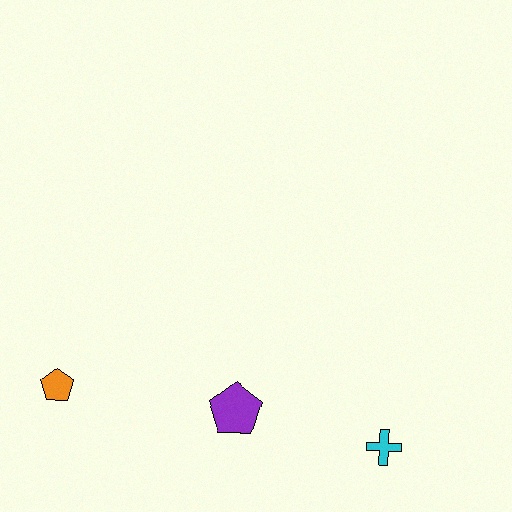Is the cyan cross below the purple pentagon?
Yes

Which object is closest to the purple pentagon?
The cyan cross is closest to the purple pentagon.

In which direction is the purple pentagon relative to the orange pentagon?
The purple pentagon is to the right of the orange pentagon.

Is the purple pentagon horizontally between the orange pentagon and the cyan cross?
Yes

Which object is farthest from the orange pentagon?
The cyan cross is farthest from the orange pentagon.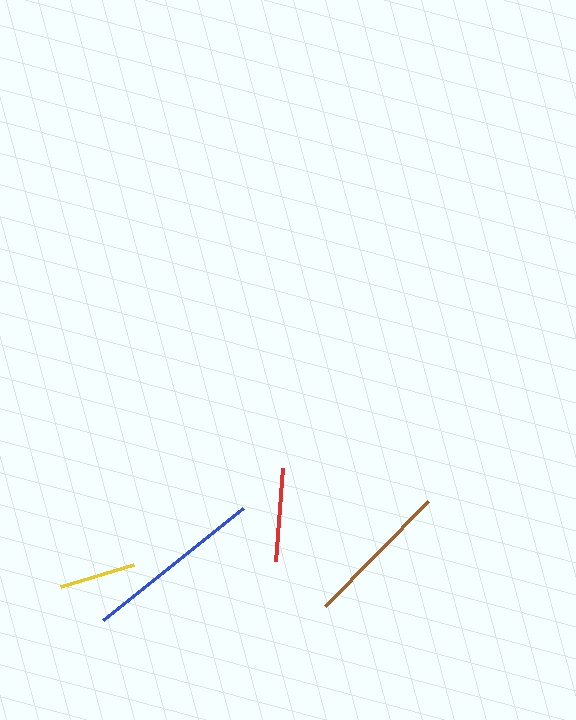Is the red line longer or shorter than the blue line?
The blue line is longer than the red line.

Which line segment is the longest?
The blue line is the longest at approximately 179 pixels.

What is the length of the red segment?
The red segment is approximately 92 pixels long.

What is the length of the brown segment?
The brown segment is approximately 147 pixels long.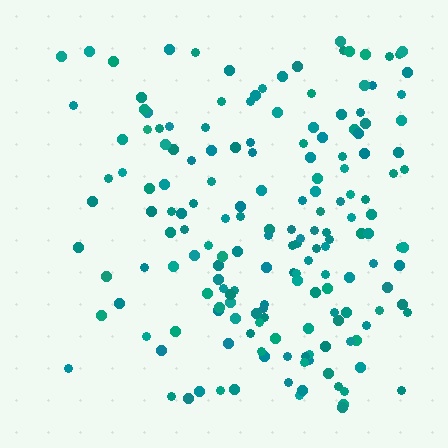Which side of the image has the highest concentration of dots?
The right.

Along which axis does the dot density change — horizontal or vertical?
Horizontal.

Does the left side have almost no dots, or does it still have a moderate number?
Still a moderate number, just noticeably fewer than the right.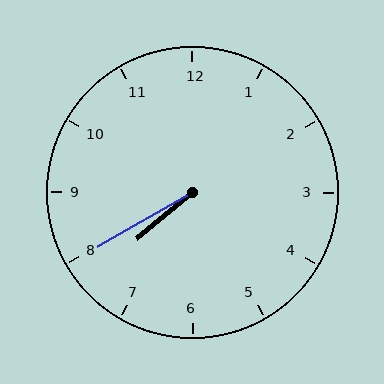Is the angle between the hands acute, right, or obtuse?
It is acute.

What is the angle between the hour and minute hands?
Approximately 10 degrees.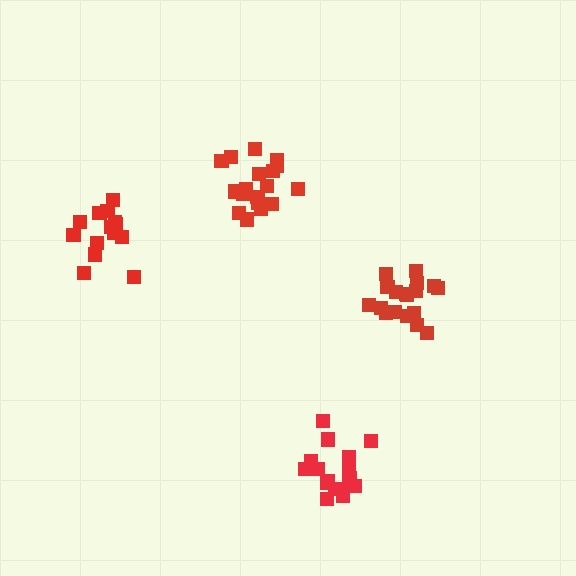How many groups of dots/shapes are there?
There are 4 groups.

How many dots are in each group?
Group 1: 16 dots, Group 2: 14 dots, Group 3: 18 dots, Group 4: 18 dots (66 total).